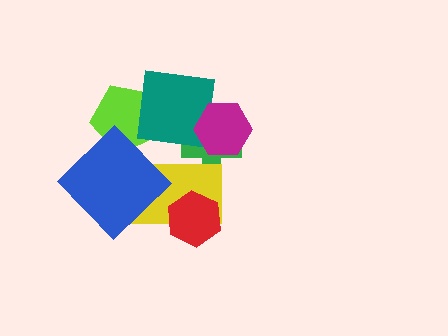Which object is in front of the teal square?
The magenta hexagon is in front of the teal square.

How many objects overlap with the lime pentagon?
2 objects overlap with the lime pentagon.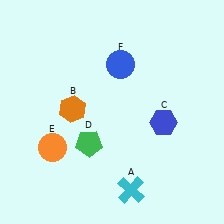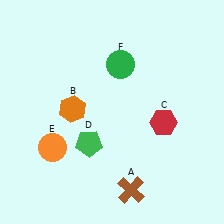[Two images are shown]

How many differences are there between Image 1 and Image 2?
There are 3 differences between the two images.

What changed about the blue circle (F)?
In Image 1, F is blue. In Image 2, it changed to green.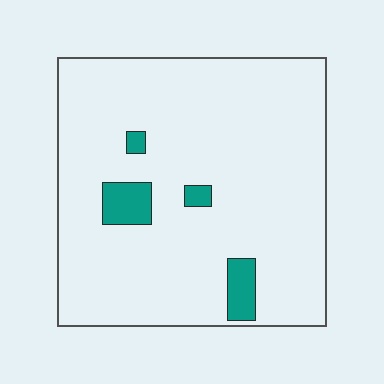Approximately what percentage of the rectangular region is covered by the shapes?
Approximately 5%.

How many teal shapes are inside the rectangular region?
4.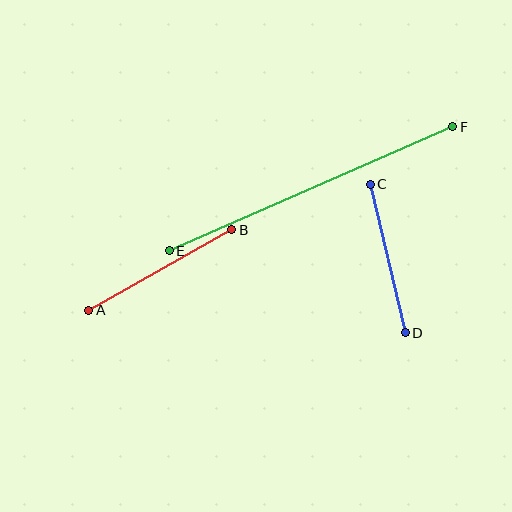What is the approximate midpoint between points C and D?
The midpoint is at approximately (388, 258) pixels.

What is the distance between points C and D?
The distance is approximately 152 pixels.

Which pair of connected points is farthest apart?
Points E and F are farthest apart.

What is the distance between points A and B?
The distance is approximately 164 pixels.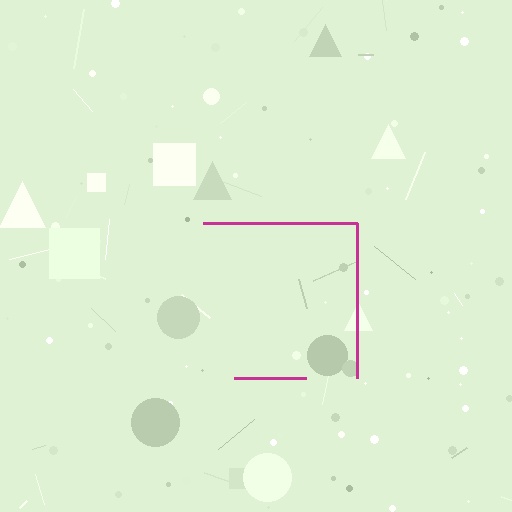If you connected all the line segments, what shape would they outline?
They would outline a square.